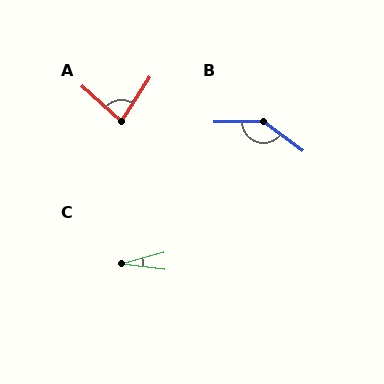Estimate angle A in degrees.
Approximately 80 degrees.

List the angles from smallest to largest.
C (23°), A (80°), B (143°).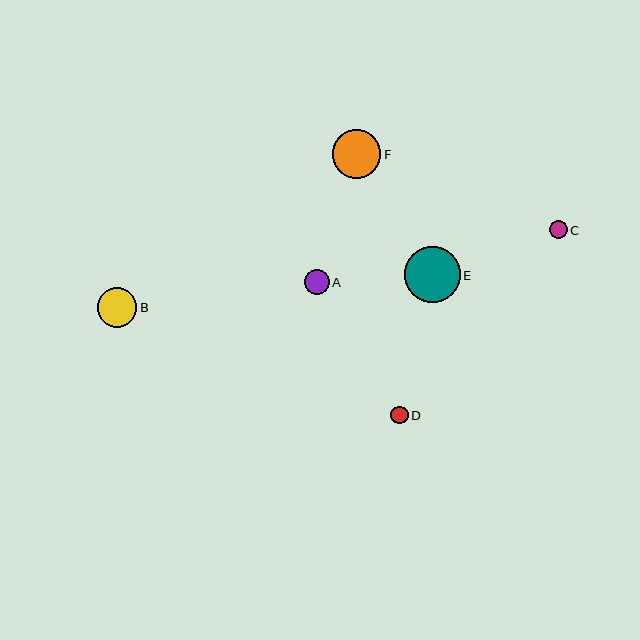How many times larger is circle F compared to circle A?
Circle F is approximately 1.9 times the size of circle A.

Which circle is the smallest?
Circle C is the smallest with a size of approximately 17 pixels.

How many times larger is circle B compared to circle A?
Circle B is approximately 1.6 times the size of circle A.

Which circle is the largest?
Circle E is the largest with a size of approximately 56 pixels.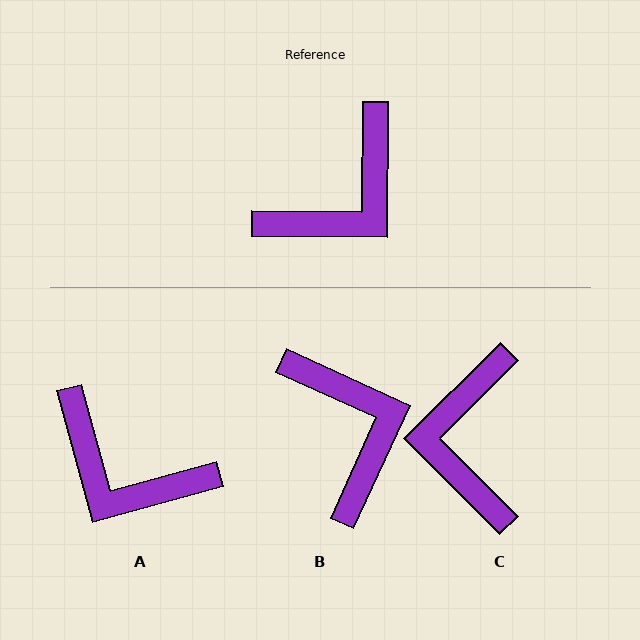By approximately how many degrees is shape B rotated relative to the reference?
Approximately 66 degrees counter-clockwise.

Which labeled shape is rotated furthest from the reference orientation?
C, about 134 degrees away.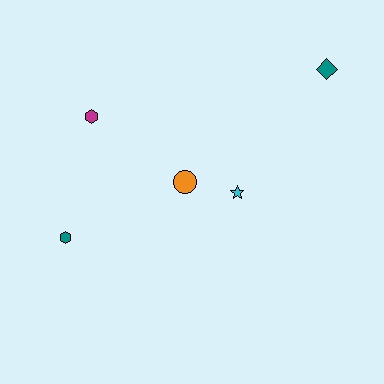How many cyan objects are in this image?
There is 1 cyan object.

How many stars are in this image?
There is 1 star.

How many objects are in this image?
There are 5 objects.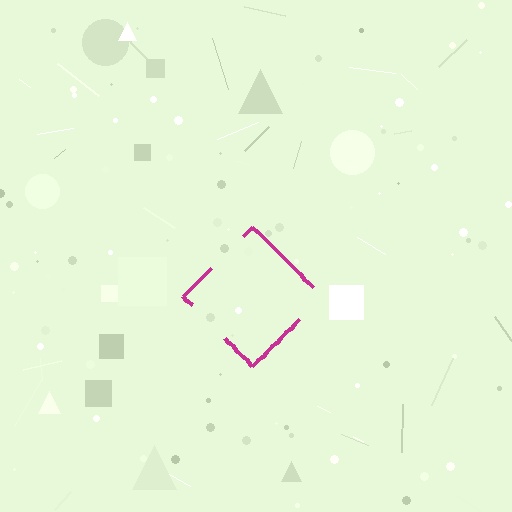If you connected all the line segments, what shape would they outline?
They would outline a diamond.